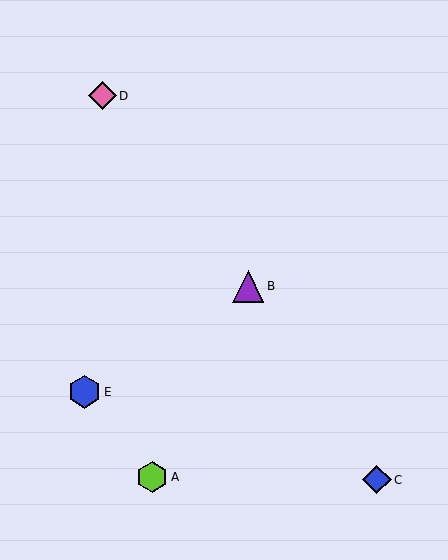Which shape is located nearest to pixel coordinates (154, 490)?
The lime hexagon (labeled A) at (152, 477) is nearest to that location.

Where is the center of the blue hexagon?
The center of the blue hexagon is at (85, 392).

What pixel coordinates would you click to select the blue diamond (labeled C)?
Click at (377, 480) to select the blue diamond C.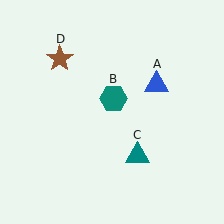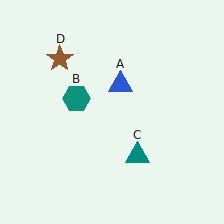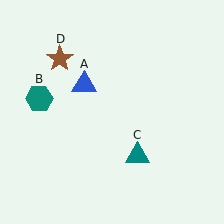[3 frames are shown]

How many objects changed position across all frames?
2 objects changed position: blue triangle (object A), teal hexagon (object B).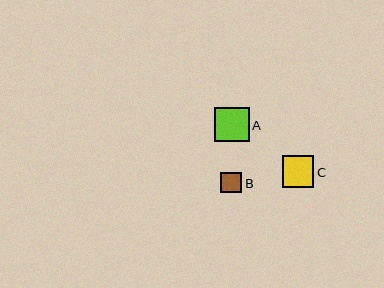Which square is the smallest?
Square B is the smallest with a size of approximately 21 pixels.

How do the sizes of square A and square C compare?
Square A and square C are approximately the same size.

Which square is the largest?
Square A is the largest with a size of approximately 34 pixels.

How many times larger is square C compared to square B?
Square C is approximately 1.5 times the size of square B.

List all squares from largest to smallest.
From largest to smallest: A, C, B.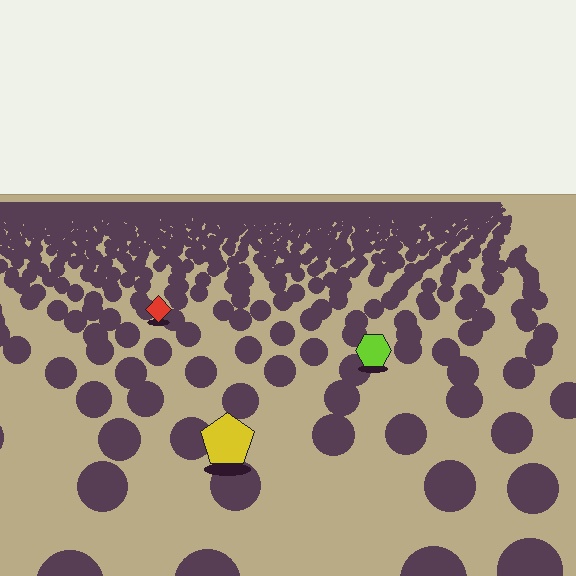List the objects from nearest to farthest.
From nearest to farthest: the yellow pentagon, the lime hexagon, the red diamond.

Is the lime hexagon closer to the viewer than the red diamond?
Yes. The lime hexagon is closer — you can tell from the texture gradient: the ground texture is coarser near it.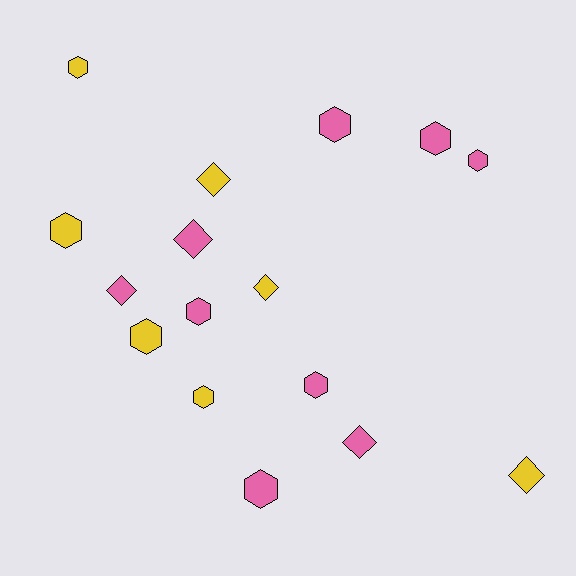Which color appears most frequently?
Pink, with 9 objects.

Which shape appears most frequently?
Hexagon, with 10 objects.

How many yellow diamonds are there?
There are 3 yellow diamonds.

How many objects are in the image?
There are 16 objects.